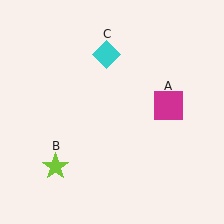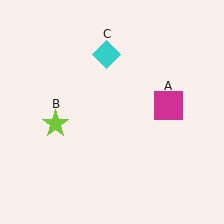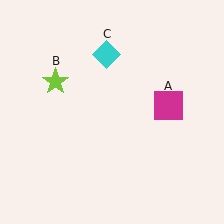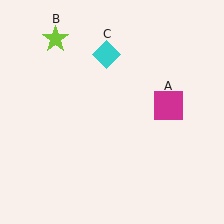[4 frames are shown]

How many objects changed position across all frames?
1 object changed position: lime star (object B).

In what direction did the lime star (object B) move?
The lime star (object B) moved up.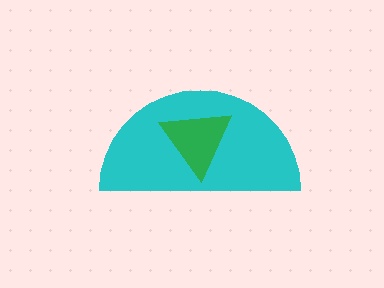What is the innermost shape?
The green triangle.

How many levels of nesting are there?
2.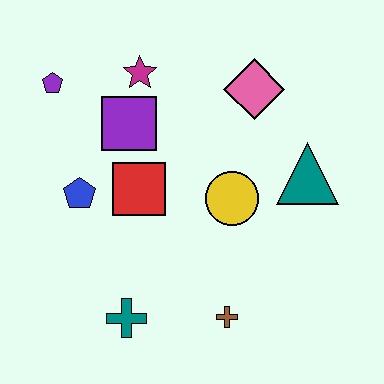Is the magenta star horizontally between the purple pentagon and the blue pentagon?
No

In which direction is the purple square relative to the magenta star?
The purple square is below the magenta star.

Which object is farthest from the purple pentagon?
The brown cross is farthest from the purple pentagon.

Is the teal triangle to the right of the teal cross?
Yes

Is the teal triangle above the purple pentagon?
No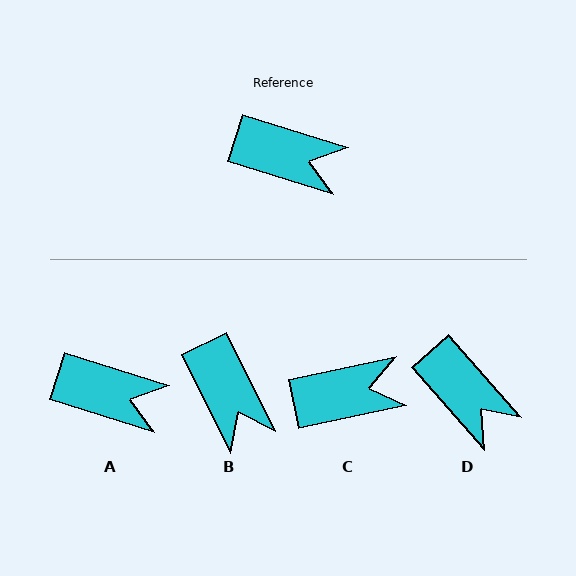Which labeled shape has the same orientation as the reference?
A.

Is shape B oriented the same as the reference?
No, it is off by about 46 degrees.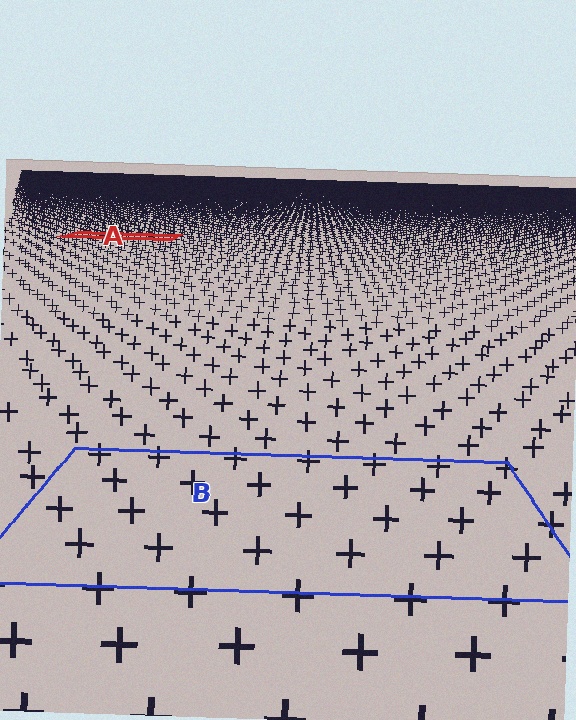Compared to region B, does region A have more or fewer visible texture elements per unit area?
Region A has more texture elements per unit area — they are packed more densely because it is farther away.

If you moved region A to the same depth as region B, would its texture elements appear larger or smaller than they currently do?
They would appear larger. At a closer depth, the same texture elements are projected at a bigger on-screen size.